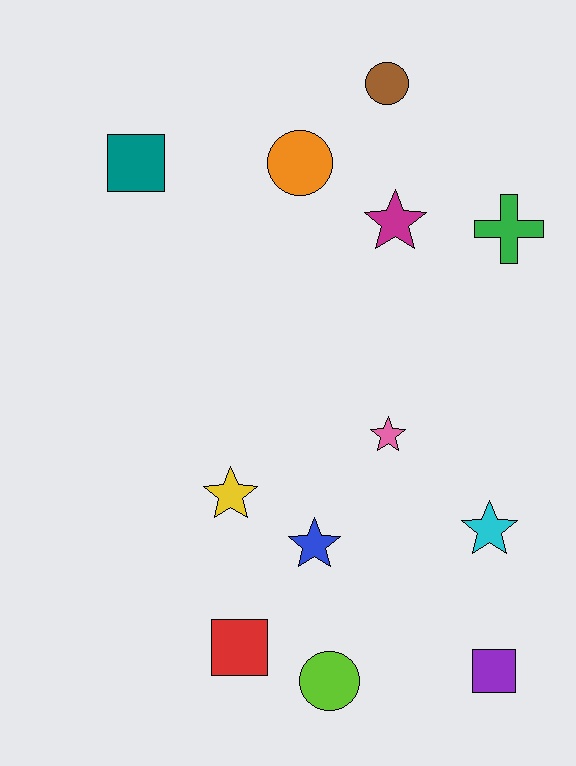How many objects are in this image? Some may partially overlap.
There are 12 objects.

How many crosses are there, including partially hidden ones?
There is 1 cross.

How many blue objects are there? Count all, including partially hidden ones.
There is 1 blue object.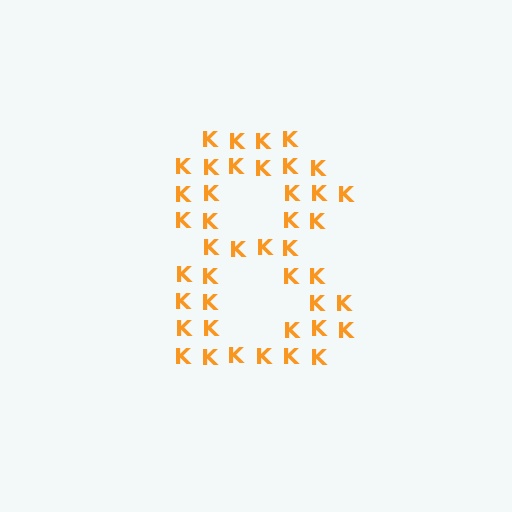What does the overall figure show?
The overall figure shows the digit 8.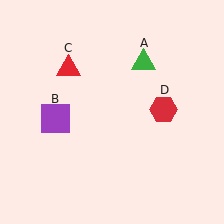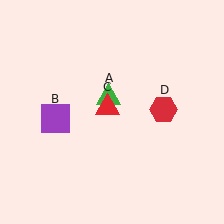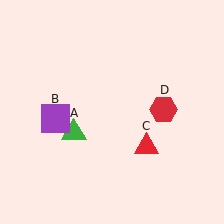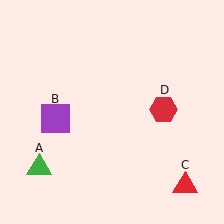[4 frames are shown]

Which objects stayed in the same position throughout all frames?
Purple square (object B) and red hexagon (object D) remained stationary.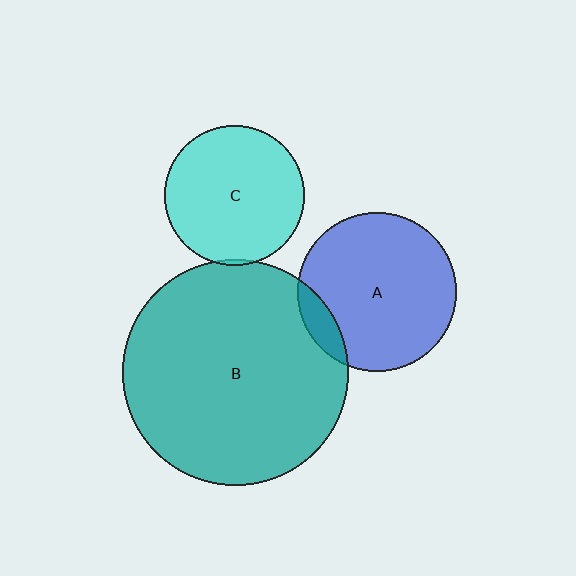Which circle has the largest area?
Circle B (teal).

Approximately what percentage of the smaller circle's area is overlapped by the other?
Approximately 10%.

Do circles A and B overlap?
Yes.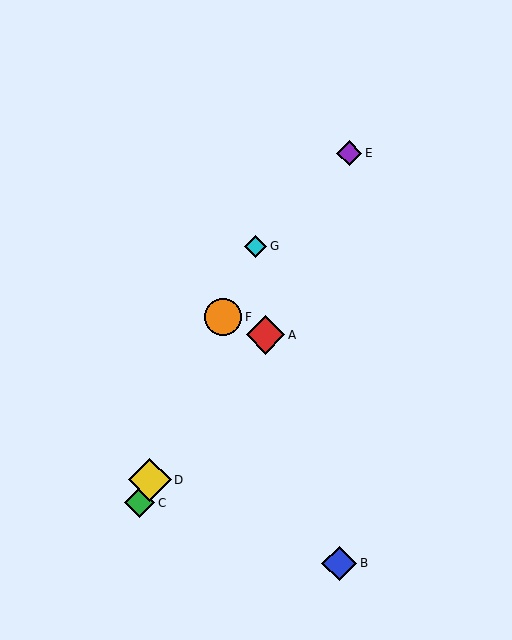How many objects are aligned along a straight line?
4 objects (C, D, F, G) are aligned along a straight line.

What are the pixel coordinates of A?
Object A is at (265, 335).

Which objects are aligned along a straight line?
Objects C, D, F, G are aligned along a straight line.